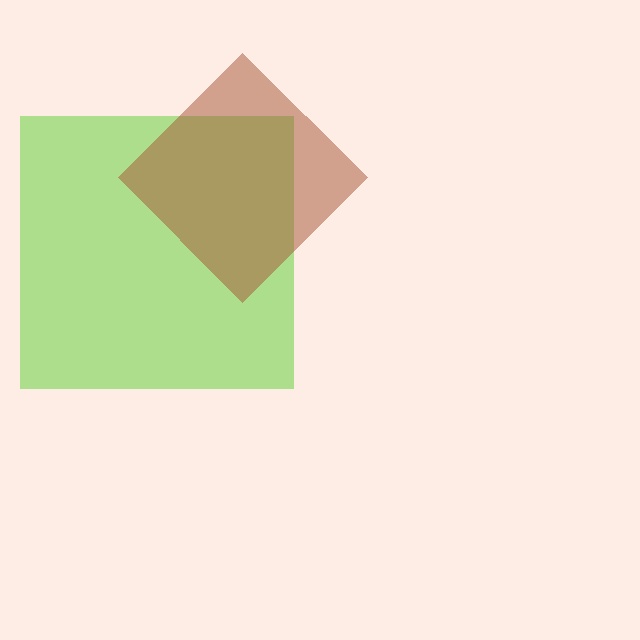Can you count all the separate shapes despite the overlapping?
Yes, there are 2 separate shapes.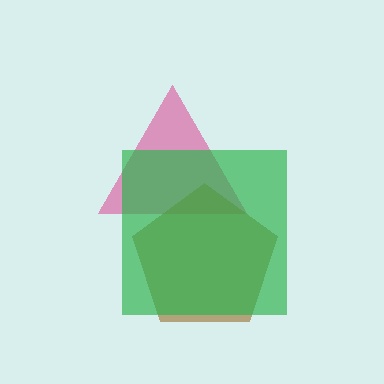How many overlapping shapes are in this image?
There are 3 overlapping shapes in the image.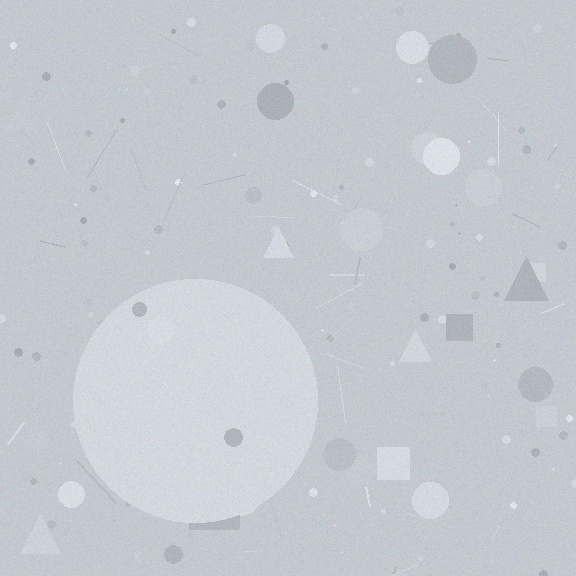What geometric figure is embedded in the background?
A circle is embedded in the background.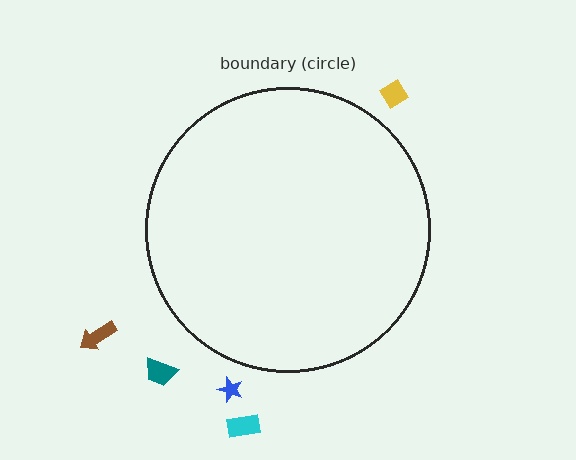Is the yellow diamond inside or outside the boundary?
Outside.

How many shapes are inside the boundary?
0 inside, 5 outside.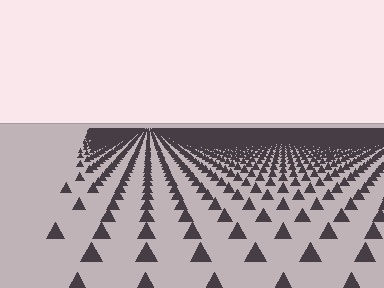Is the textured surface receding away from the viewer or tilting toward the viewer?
The surface is receding away from the viewer. Texture elements get smaller and denser toward the top.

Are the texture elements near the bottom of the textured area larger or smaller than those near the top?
Larger. Near the bottom, elements are closer to the viewer and appear at a bigger on-screen size.